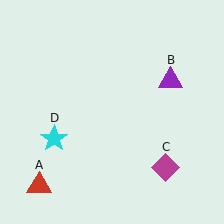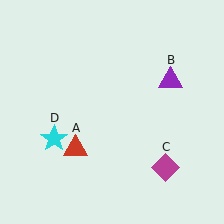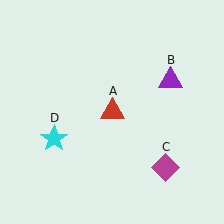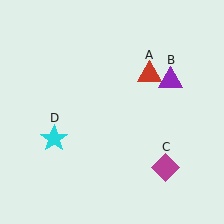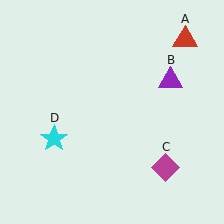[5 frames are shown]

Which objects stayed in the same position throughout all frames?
Purple triangle (object B) and magenta diamond (object C) and cyan star (object D) remained stationary.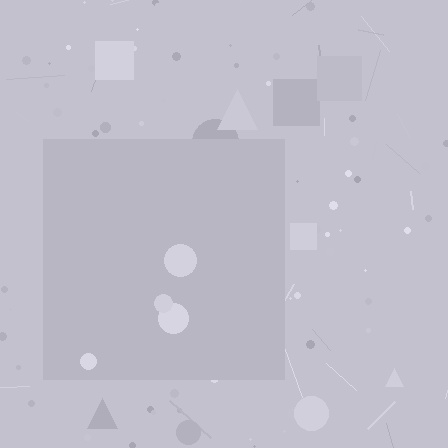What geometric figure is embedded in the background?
A square is embedded in the background.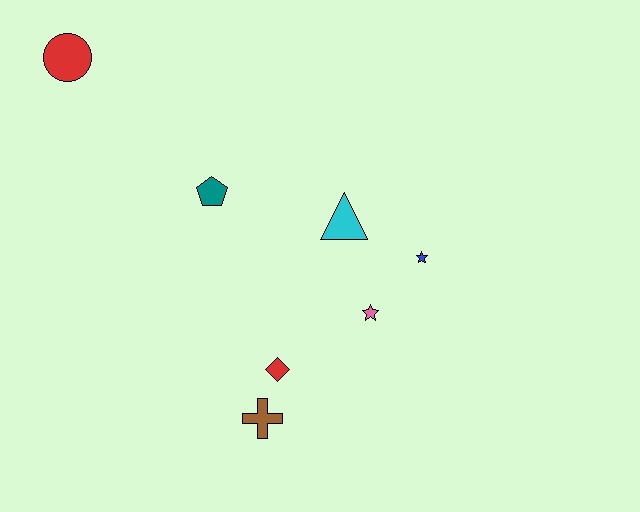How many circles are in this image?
There is 1 circle.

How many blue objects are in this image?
There is 1 blue object.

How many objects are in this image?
There are 7 objects.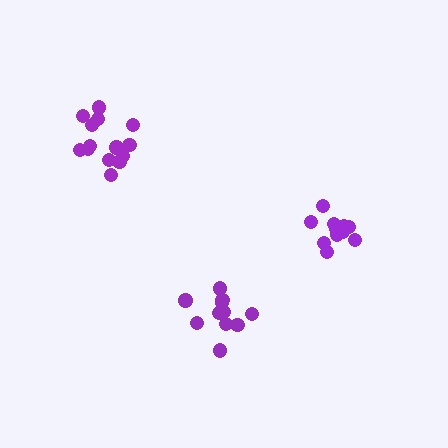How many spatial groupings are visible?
There are 3 spatial groupings.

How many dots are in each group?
Group 1: 14 dots, Group 2: 11 dots, Group 3: 11 dots (36 total).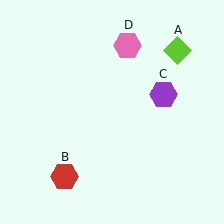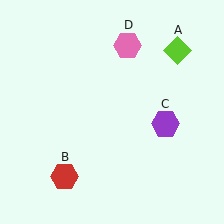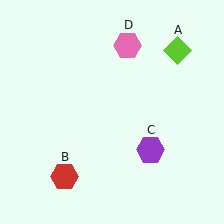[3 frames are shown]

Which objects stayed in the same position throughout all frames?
Lime diamond (object A) and red hexagon (object B) and pink hexagon (object D) remained stationary.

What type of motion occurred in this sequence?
The purple hexagon (object C) rotated clockwise around the center of the scene.